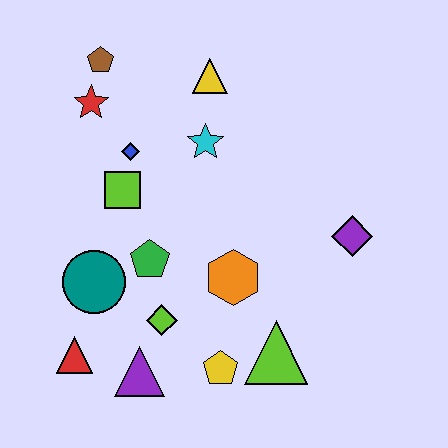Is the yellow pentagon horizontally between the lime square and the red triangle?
No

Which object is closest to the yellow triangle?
The cyan star is closest to the yellow triangle.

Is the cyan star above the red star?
No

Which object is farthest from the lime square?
The purple diamond is farthest from the lime square.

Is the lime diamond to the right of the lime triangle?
No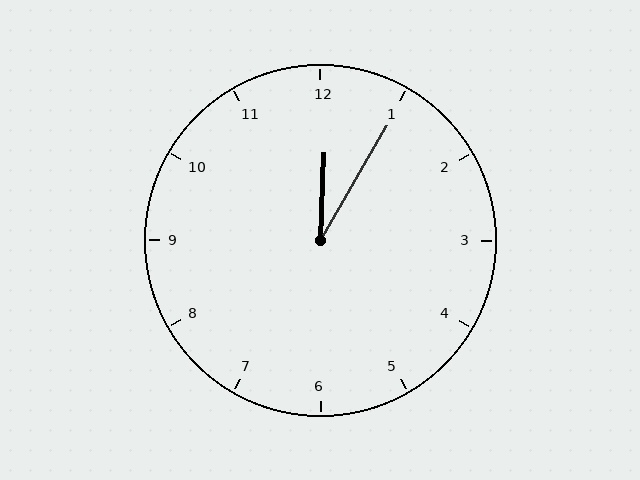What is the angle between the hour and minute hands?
Approximately 28 degrees.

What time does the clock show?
12:05.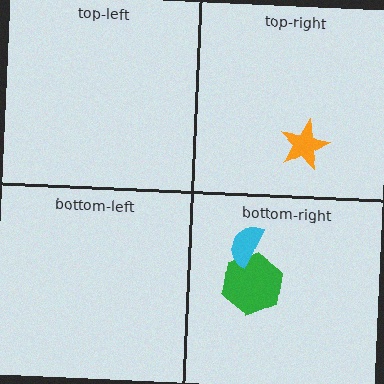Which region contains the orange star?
The top-right region.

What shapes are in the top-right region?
The orange star.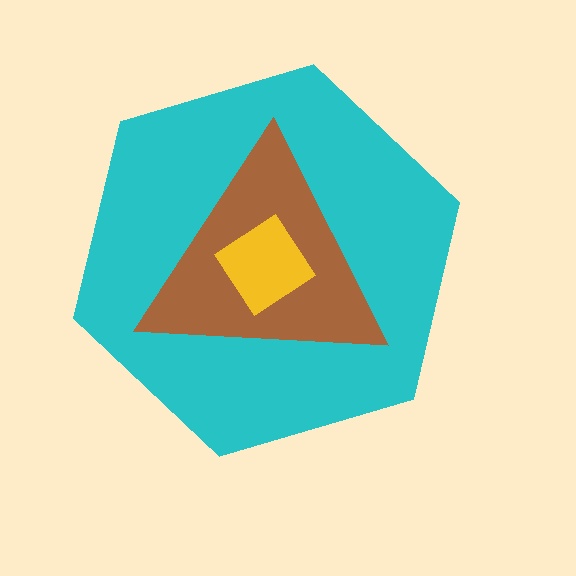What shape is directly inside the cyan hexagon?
The brown triangle.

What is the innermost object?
The yellow diamond.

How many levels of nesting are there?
3.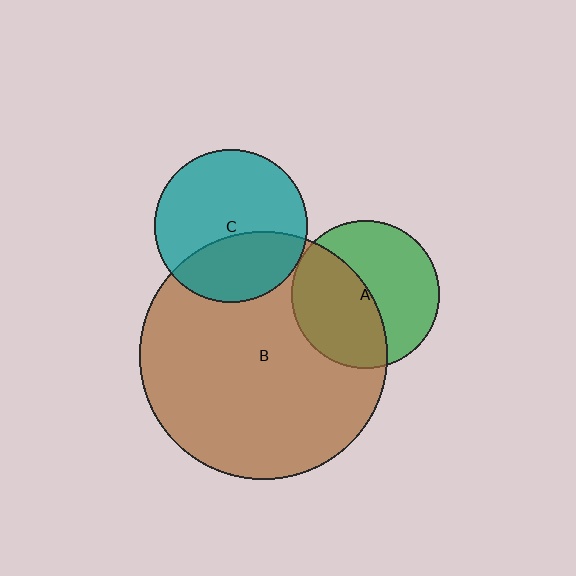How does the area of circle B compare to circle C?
Approximately 2.6 times.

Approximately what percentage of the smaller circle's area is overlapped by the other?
Approximately 35%.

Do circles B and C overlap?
Yes.